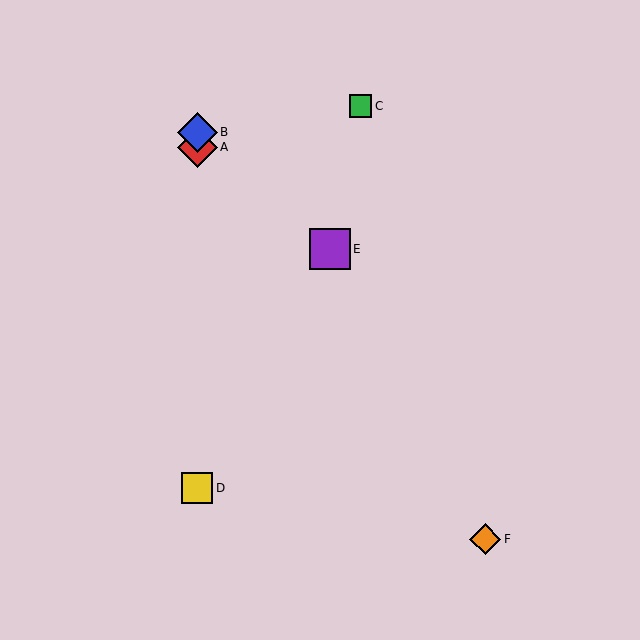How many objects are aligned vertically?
3 objects (A, B, D) are aligned vertically.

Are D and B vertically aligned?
Yes, both are at x≈197.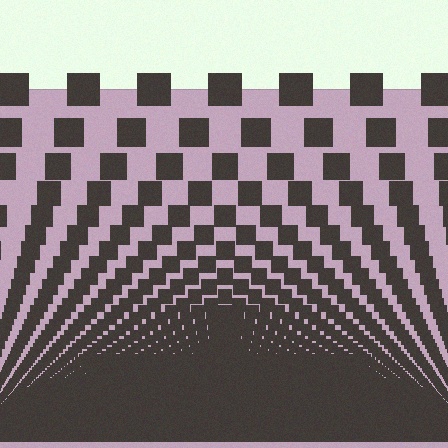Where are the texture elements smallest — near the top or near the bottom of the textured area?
Near the bottom.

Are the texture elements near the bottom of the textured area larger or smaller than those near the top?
Smaller. The gradient is inverted — elements near the bottom are smaller and denser.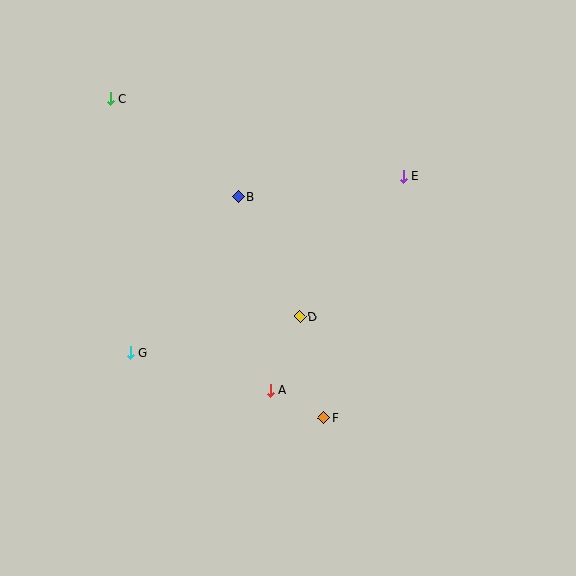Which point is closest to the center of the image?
Point D at (300, 317) is closest to the center.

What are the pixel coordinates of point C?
Point C is at (110, 99).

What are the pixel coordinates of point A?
Point A is at (270, 391).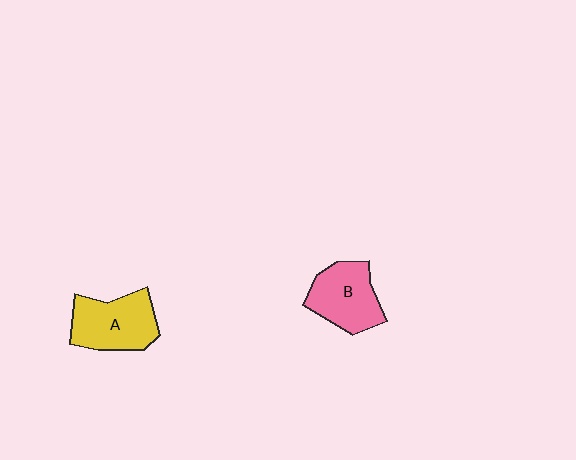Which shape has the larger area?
Shape A (yellow).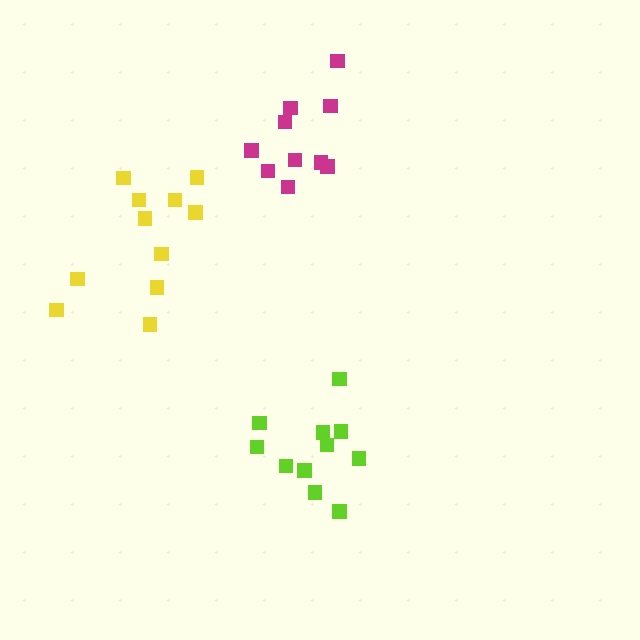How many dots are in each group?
Group 1: 11 dots, Group 2: 11 dots, Group 3: 10 dots (32 total).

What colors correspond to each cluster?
The clusters are colored: lime, yellow, magenta.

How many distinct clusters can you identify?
There are 3 distinct clusters.